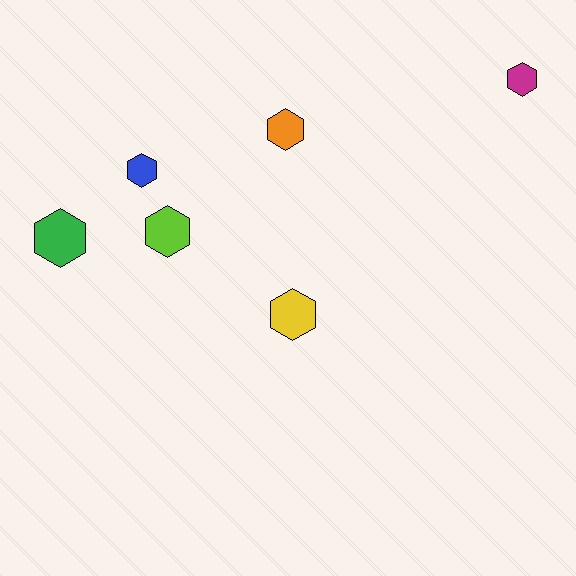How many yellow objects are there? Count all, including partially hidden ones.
There is 1 yellow object.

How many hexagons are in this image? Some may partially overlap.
There are 6 hexagons.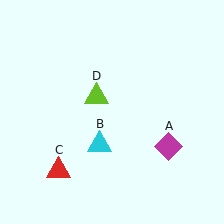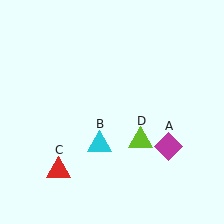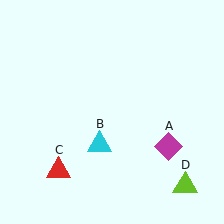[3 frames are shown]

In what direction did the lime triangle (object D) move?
The lime triangle (object D) moved down and to the right.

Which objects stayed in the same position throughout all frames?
Magenta diamond (object A) and cyan triangle (object B) and red triangle (object C) remained stationary.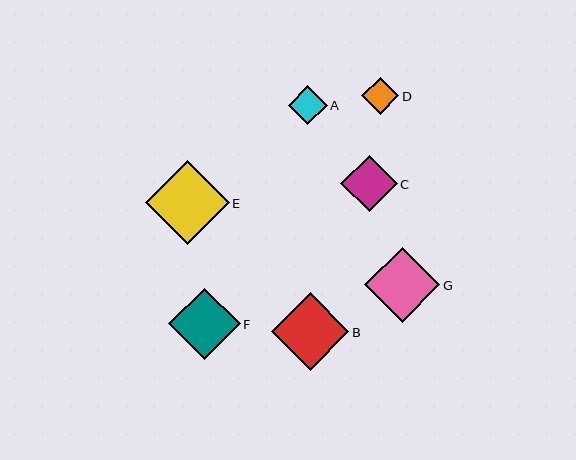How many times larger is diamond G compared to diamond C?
Diamond G is approximately 1.3 times the size of diamond C.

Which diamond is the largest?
Diamond E is the largest with a size of approximately 84 pixels.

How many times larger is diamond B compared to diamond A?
Diamond B is approximately 2.0 times the size of diamond A.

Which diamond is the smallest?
Diamond D is the smallest with a size of approximately 37 pixels.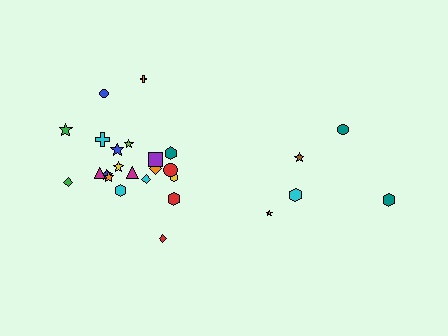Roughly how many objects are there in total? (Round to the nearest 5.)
Roughly 25 objects in total.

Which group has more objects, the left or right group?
The left group.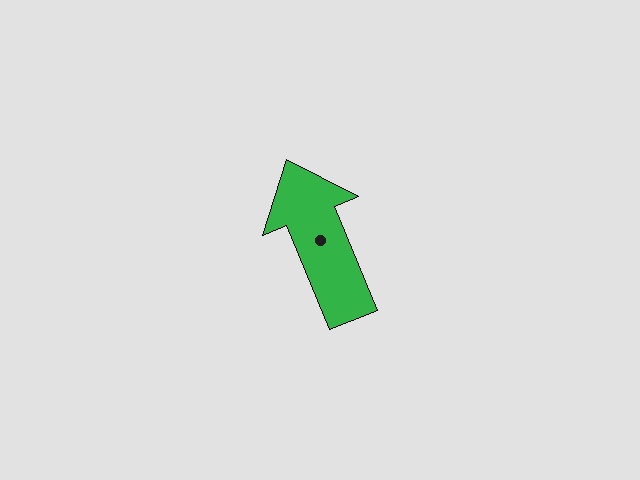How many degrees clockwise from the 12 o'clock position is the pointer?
Approximately 337 degrees.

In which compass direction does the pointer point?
Northwest.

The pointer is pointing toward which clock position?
Roughly 11 o'clock.